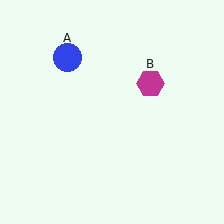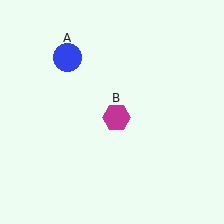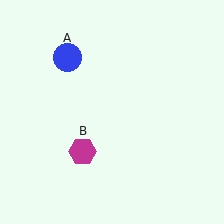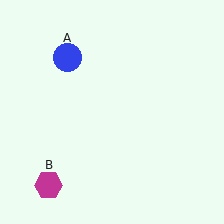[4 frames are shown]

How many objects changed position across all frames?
1 object changed position: magenta hexagon (object B).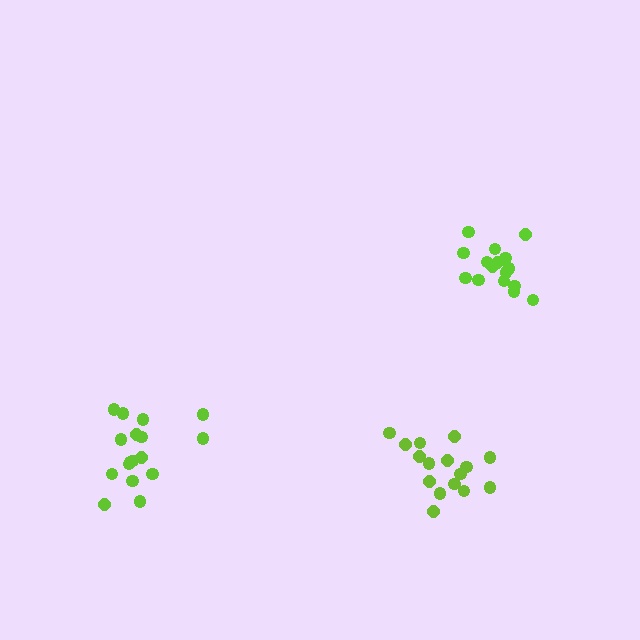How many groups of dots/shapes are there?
There are 3 groups.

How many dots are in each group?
Group 1: 17 dots, Group 2: 17 dots, Group 3: 16 dots (50 total).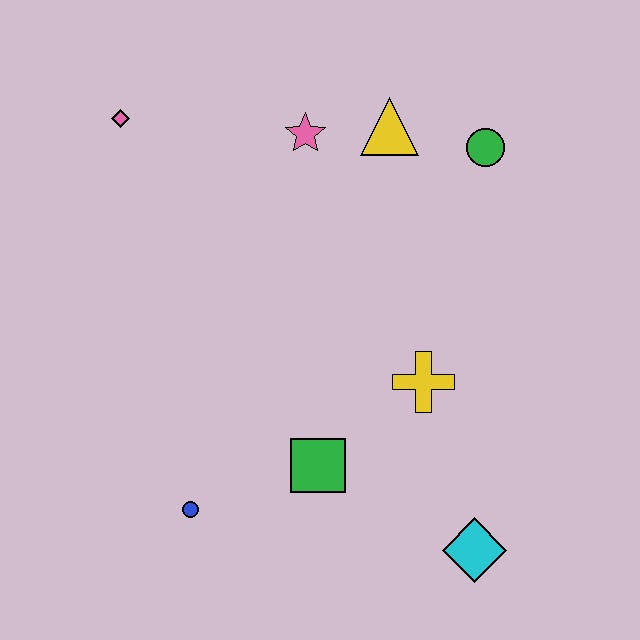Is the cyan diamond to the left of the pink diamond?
No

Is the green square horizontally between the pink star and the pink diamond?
No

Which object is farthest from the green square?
The pink diamond is farthest from the green square.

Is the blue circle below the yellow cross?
Yes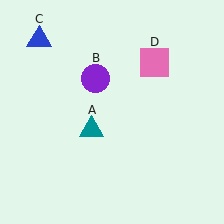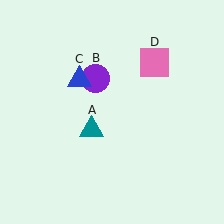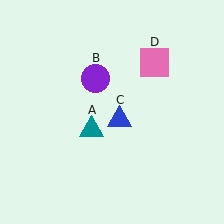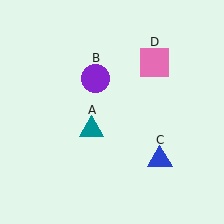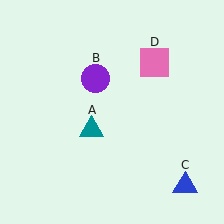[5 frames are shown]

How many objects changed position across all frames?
1 object changed position: blue triangle (object C).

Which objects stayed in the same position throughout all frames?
Teal triangle (object A) and purple circle (object B) and pink square (object D) remained stationary.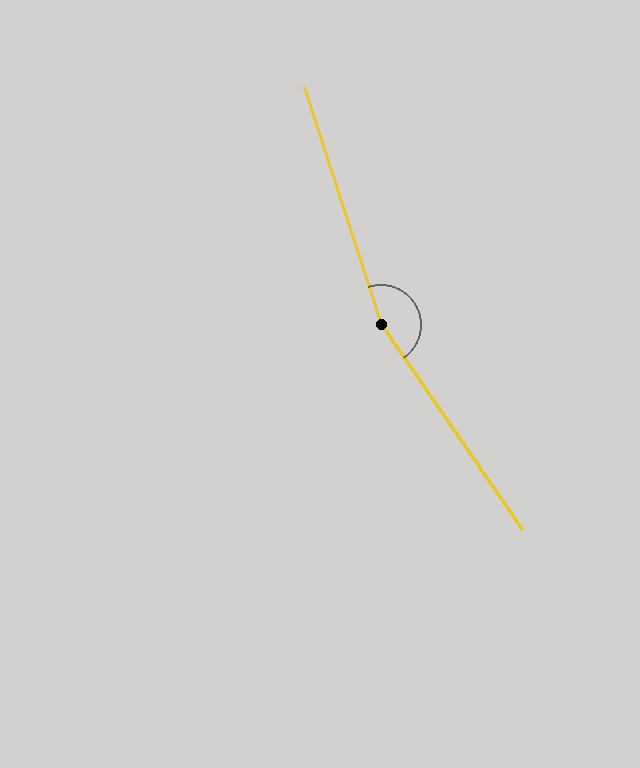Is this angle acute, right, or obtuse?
It is obtuse.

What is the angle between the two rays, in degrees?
Approximately 163 degrees.